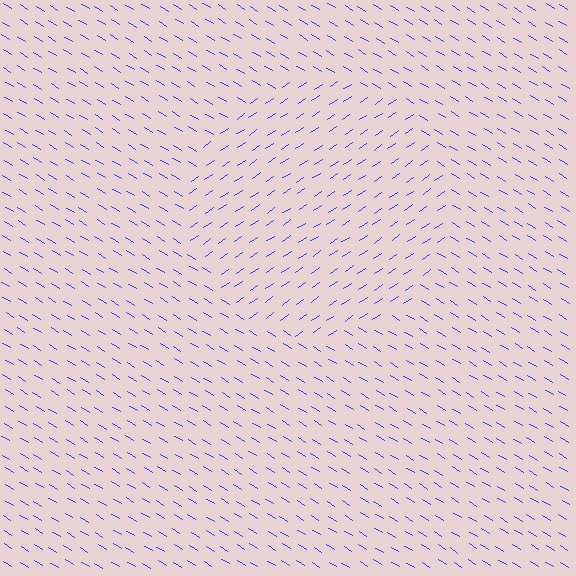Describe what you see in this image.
The image is filled with small blue line segments. A circle region in the image has lines oriented differently from the surrounding lines, creating a visible texture boundary.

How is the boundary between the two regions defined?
The boundary is defined purely by a change in line orientation (approximately 65 degrees difference). All lines are the same color and thickness.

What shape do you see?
I see a circle.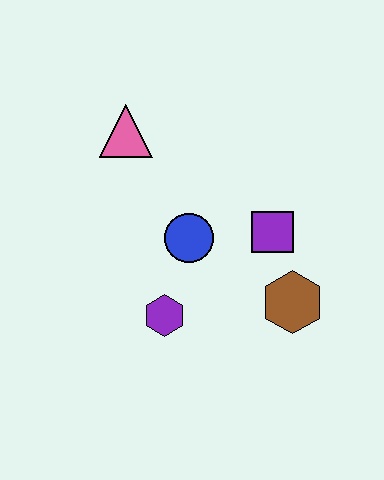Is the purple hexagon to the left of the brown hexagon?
Yes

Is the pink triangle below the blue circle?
No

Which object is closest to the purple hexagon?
The blue circle is closest to the purple hexagon.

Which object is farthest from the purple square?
The pink triangle is farthest from the purple square.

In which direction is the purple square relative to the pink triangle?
The purple square is to the right of the pink triangle.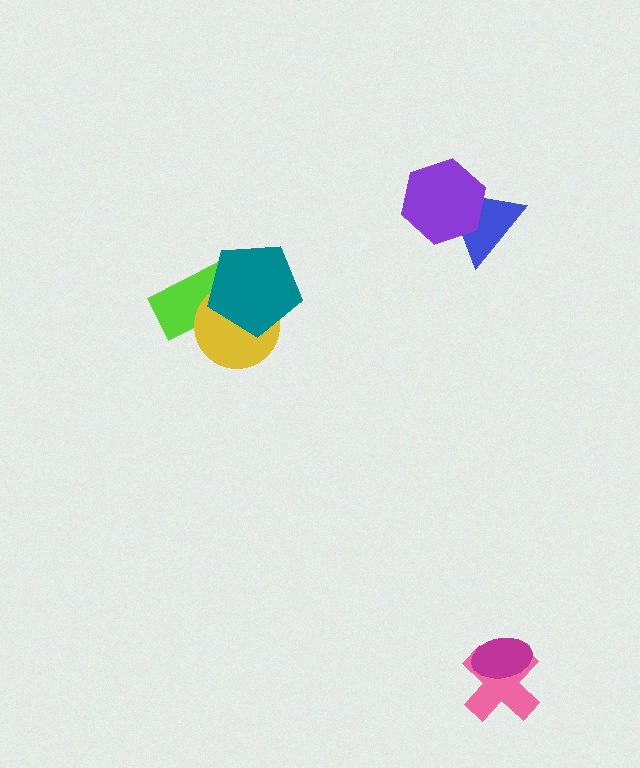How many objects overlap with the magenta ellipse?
1 object overlaps with the magenta ellipse.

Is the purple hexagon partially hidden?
No, no other shape covers it.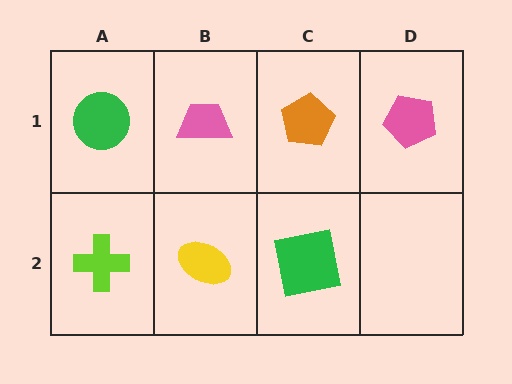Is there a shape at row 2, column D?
No, that cell is empty.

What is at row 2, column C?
A green square.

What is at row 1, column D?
A pink pentagon.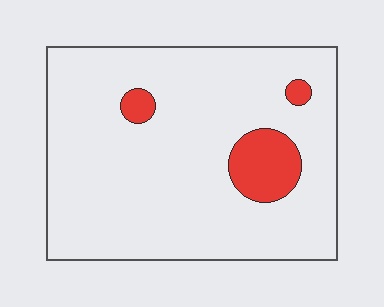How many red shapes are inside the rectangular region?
3.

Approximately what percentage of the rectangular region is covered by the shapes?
Approximately 10%.